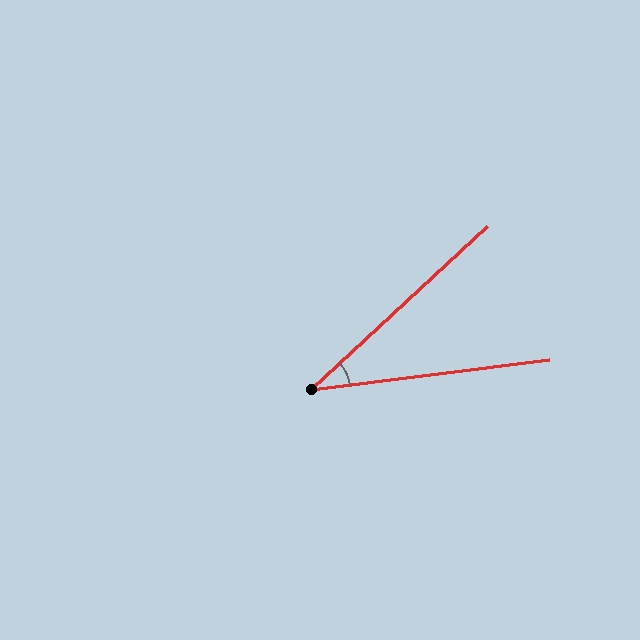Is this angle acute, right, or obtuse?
It is acute.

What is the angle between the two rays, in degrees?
Approximately 36 degrees.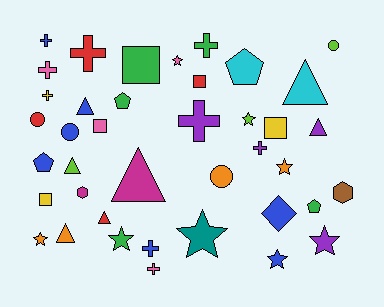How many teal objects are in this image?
There is 1 teal object.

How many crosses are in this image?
There are 9 crosses.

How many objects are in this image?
There are 40 objects.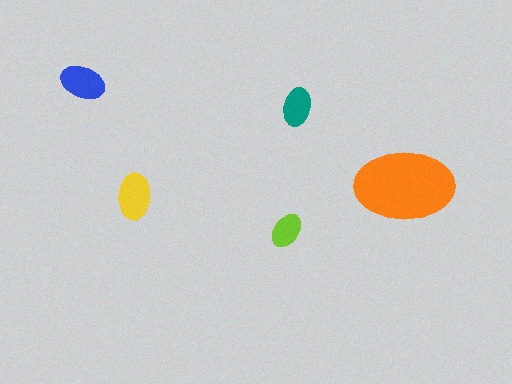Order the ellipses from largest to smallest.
the orange one, the yellow one, the blue one, the teal one, the lime one.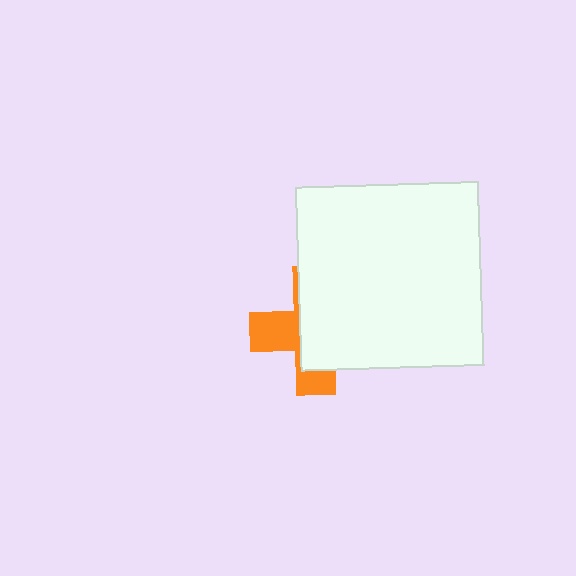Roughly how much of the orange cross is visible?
A small part of it is visible (roughly 37%).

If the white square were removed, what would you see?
You would see the complete orange cross.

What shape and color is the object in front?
The object in front is a white square.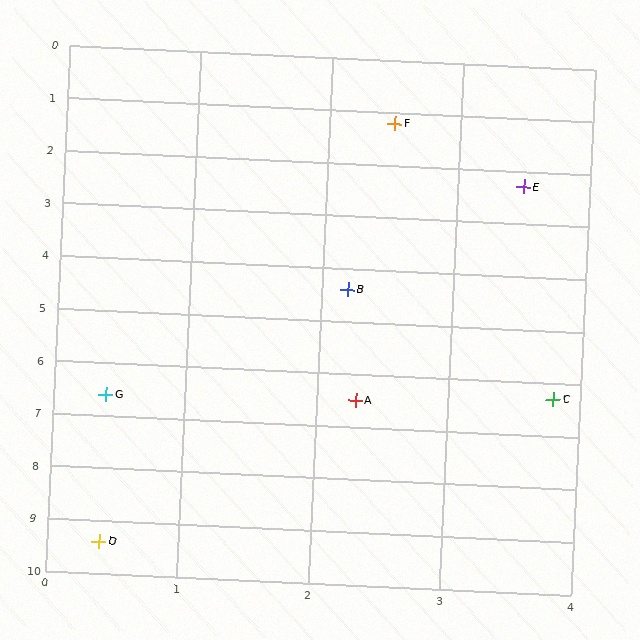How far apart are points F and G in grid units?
Points F and G are about 5.8 grid units apart.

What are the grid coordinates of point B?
Point B is at approximately (2.2, 4.4).